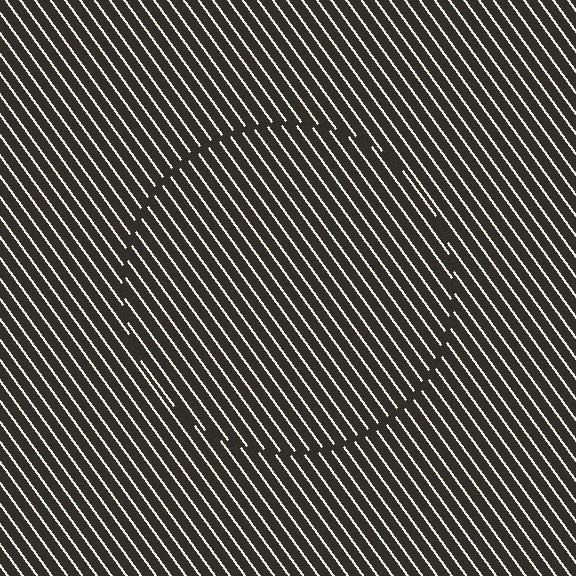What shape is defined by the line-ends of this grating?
An illusory circle. The interior of the shape contains the same grating, shifted by half a period — the contour is defined by the phase discontinuity where line-ends from the inner and outer gratings abut.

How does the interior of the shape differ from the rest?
The interior of the shape contains the same grating, shifted by half a period — the contour is defined by the phase discontinuity where line-ends from the inner and outer gratings abut.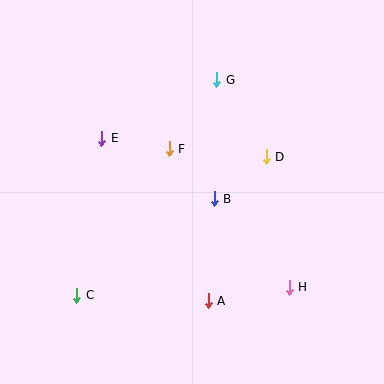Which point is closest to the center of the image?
Point B at (214, 199) is closest to the center.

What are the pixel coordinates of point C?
Point C is at (77, 295).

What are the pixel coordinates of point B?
Point B is at (214, 199).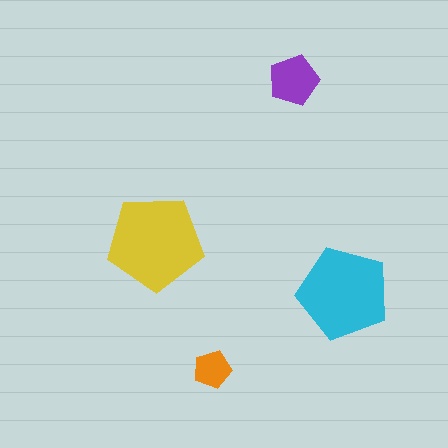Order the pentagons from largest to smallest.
the yellow one, the cyan one, the purple one, the orange one.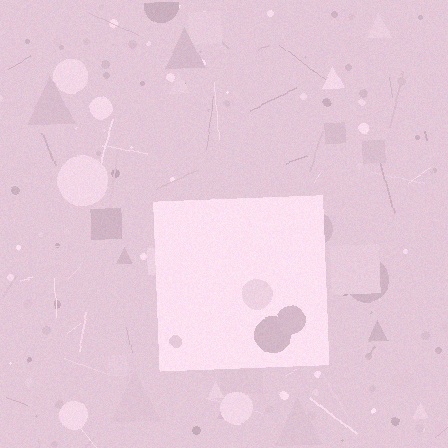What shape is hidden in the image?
A square is hidden in the image.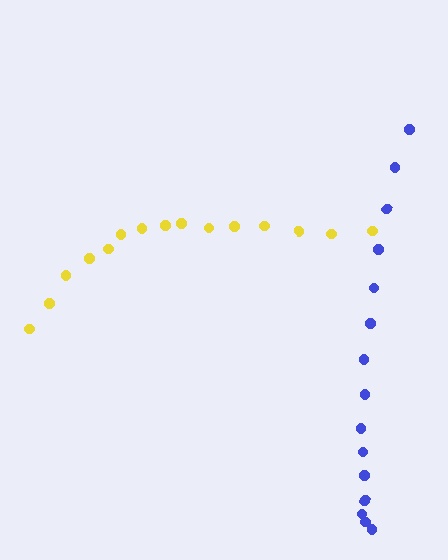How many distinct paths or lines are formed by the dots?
There are 2 distinct paths.